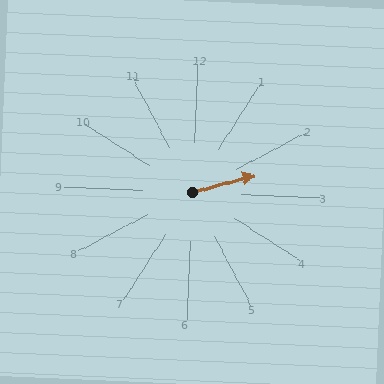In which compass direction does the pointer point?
East.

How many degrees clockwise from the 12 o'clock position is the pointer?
Approximately 72 degrees.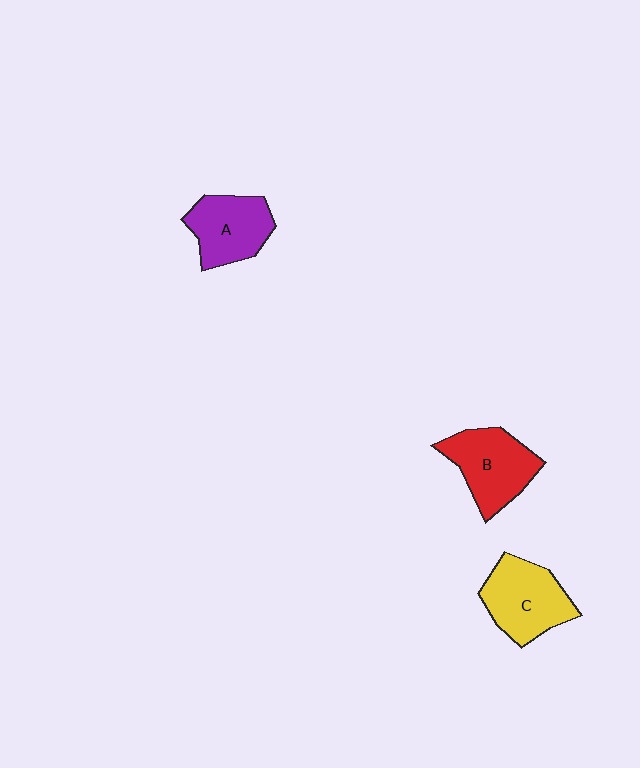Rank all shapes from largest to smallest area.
From largest to smallest: C (yellow), B (red), A (purple).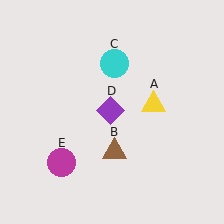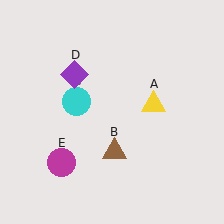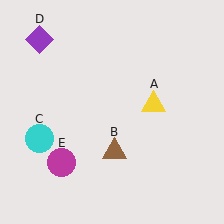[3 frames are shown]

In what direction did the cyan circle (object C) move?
The cyan circle (object C) moved down and to the left.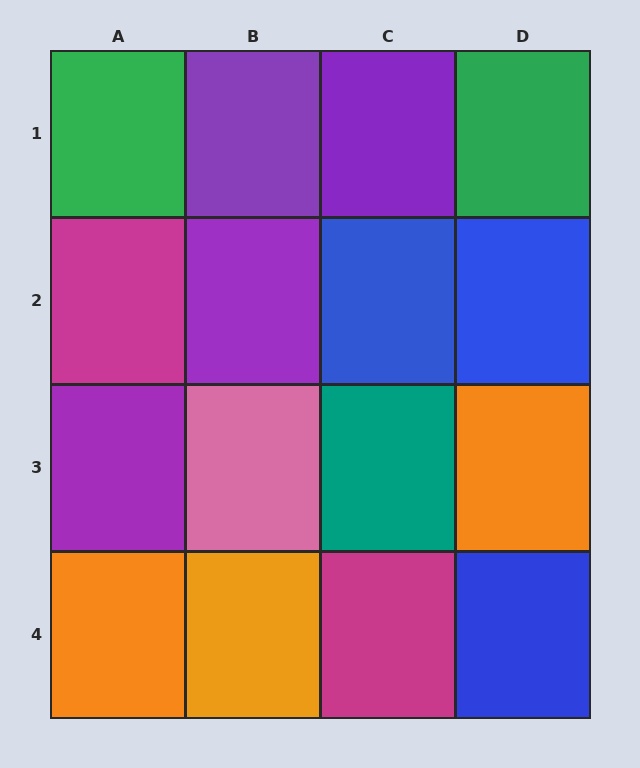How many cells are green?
2 cells are green.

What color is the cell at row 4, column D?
Blue.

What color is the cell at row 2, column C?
Blue.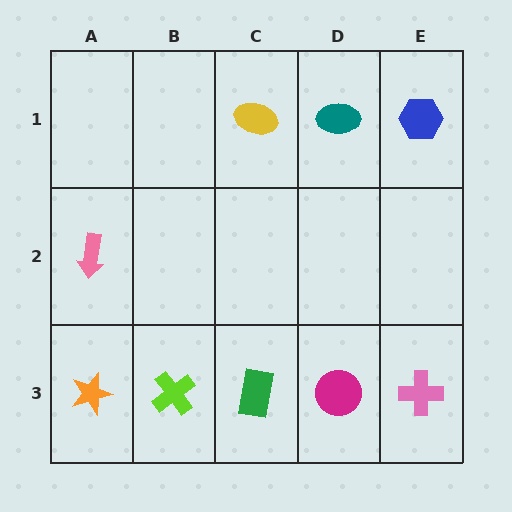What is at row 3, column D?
A magenta circle.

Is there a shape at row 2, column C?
No, that cell is empty.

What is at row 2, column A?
A pink arrow.